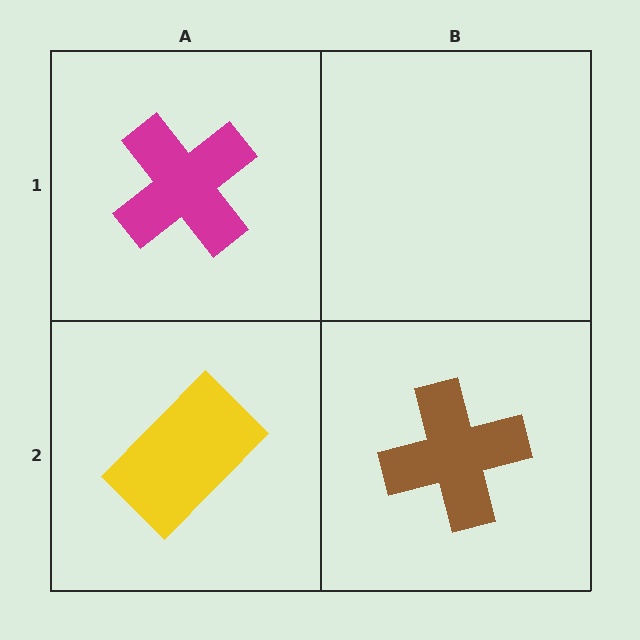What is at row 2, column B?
A brown cross.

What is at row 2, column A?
A yellow rectangle.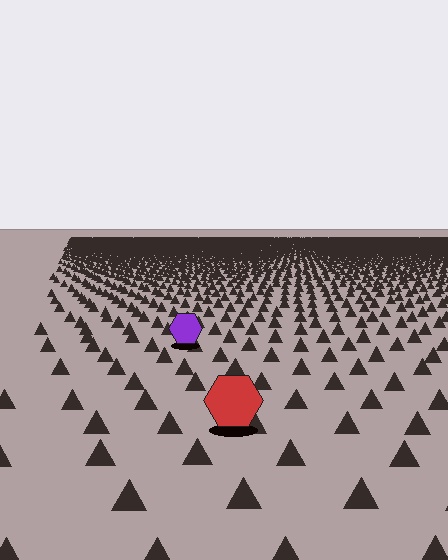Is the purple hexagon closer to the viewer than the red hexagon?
No. The red hexagon is closer — you can tell from the texture gradient: the ground texture is coarser near it.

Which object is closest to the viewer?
The red hexagon is closest. The texture marks near it are larger and more spread out.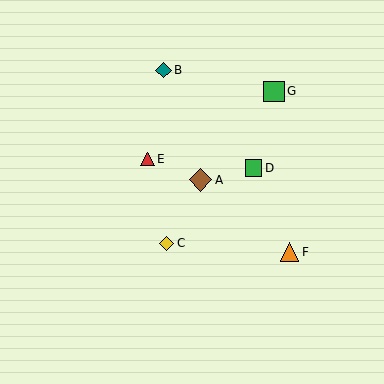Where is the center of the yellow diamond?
The center of the yellow diamond is at (167, 243).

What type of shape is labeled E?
Shape E is a red triangle.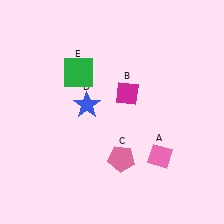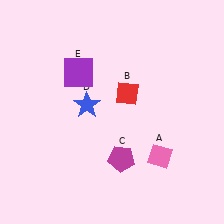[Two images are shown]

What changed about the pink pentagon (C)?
In Image 1, C is pink. In Image 2, it changed to magenta.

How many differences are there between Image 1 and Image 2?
There are 3 differences between the two images.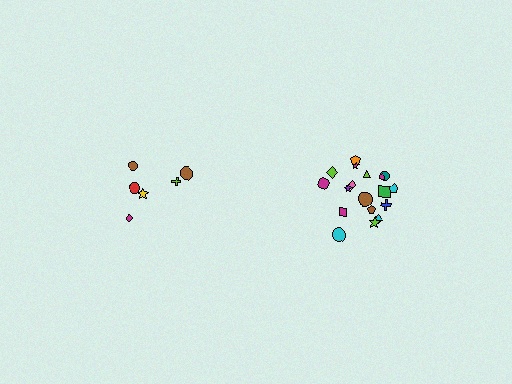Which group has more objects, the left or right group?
The right group.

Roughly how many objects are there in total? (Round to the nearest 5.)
Roughly 25 objects in total.